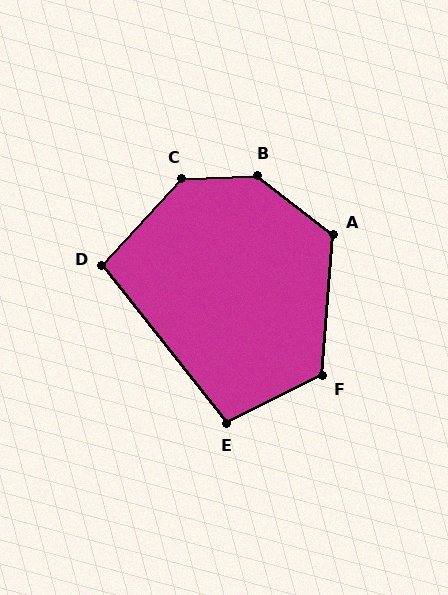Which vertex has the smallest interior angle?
D, at approximately 99 degrees.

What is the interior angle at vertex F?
Approximately 121 degrees (obtuse).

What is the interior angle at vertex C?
Approximately 135 degrees (obtuse).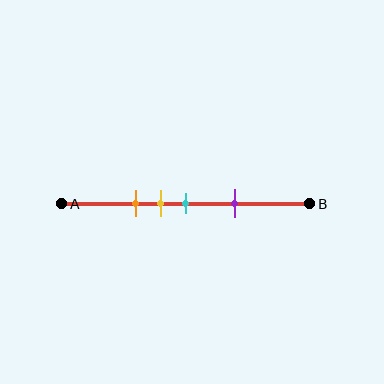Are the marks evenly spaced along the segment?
No, the marks are not evenly spaced.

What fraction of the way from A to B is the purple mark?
The purple mark is approximately 70% (0.7) of the way from A to B.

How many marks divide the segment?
There are 4 marks dividing the segment.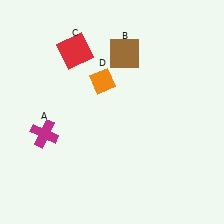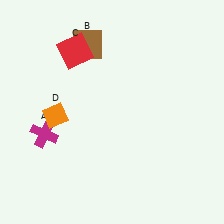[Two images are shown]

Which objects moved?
The objects that moved are: the brown square (B), the orange diamond (D).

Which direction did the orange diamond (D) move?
The orange diamond (D) moved left.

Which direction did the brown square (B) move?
The brown square (B) moved left.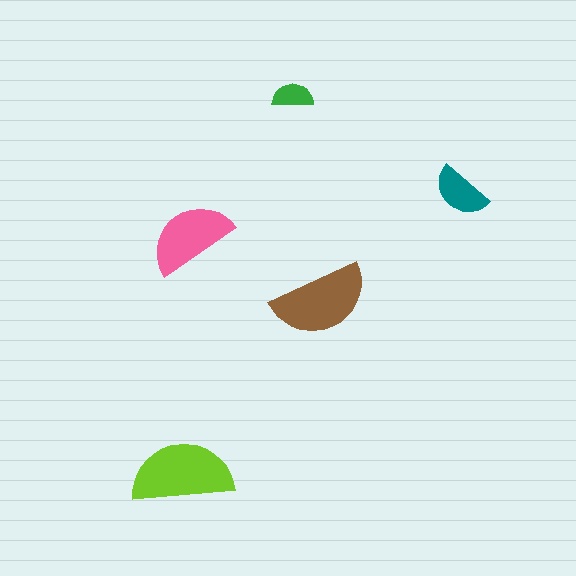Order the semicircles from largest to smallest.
the lime one, the brown one, the pink one, the teal one, the green one.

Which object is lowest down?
The lime semicircle is bottommost.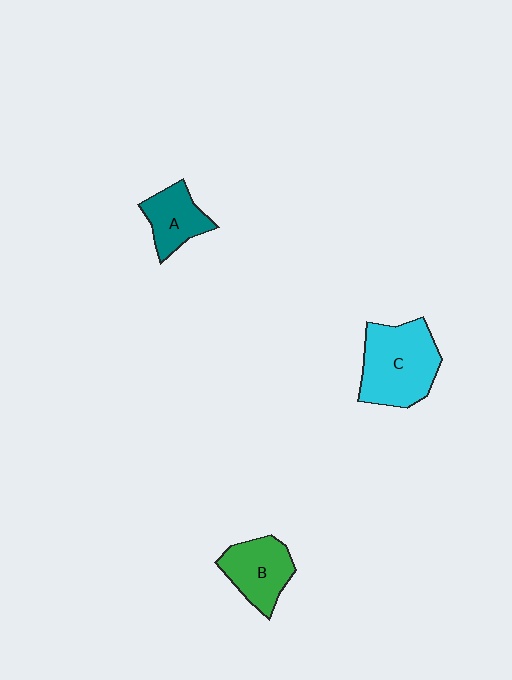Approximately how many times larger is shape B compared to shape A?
Approximately 1.2 times.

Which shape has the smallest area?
Shape A (teal).